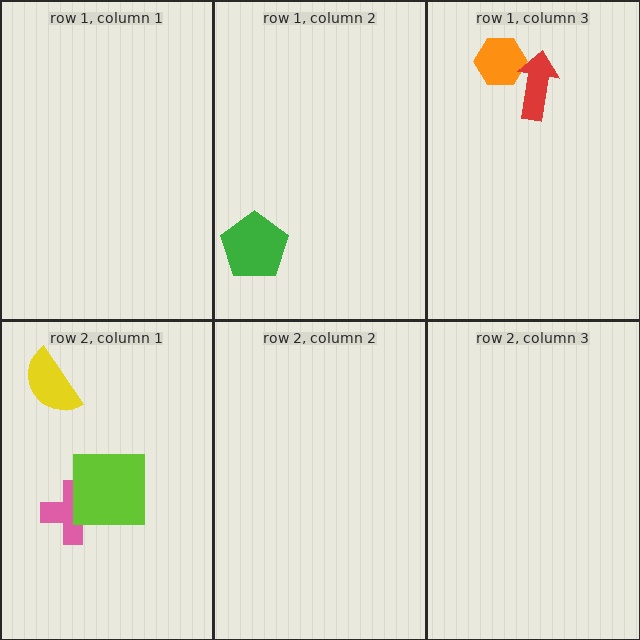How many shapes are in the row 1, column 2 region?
1.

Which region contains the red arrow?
The row 1, column 3 region.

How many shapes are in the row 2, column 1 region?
3.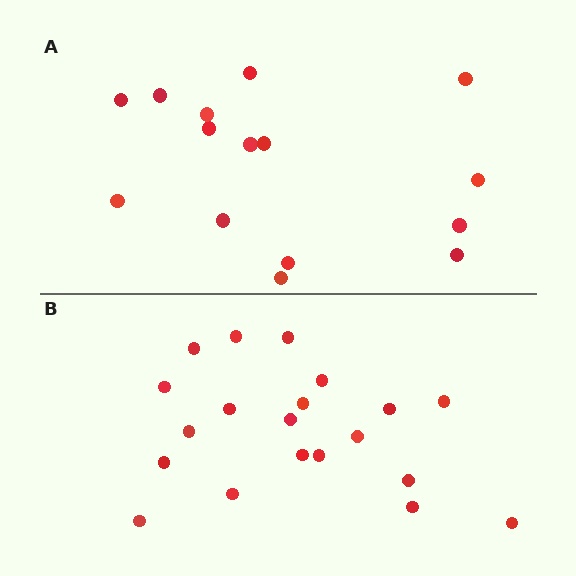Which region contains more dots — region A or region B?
Region B (the bottom region) has more dots.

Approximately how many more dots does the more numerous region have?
Region B has about 5 more dots than region A.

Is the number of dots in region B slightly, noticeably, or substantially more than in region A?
Region B has noticeably more, but not dramatically so. The ratio is roughly 1.3 to 1.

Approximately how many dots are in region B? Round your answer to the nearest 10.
About 20 dots.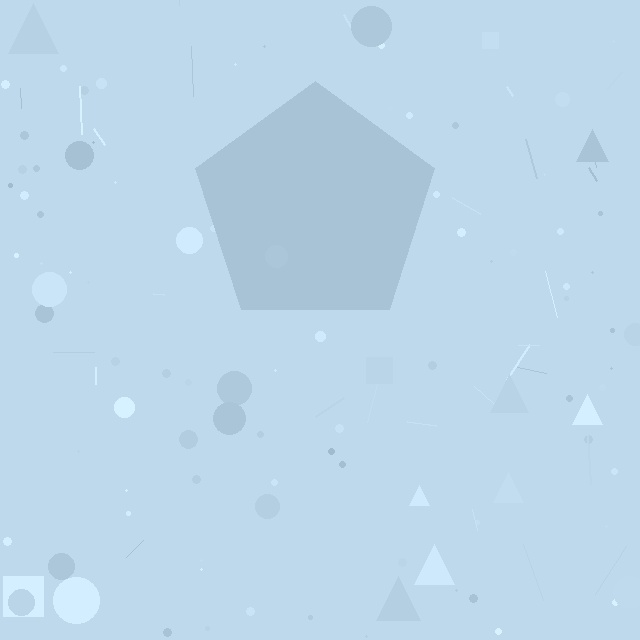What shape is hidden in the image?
A pentagon is hidden in the image.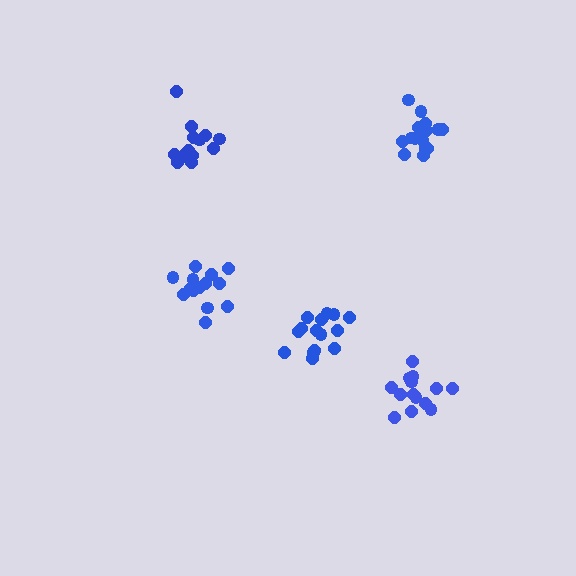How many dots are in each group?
Group 1: 14 dots, Group 2: 14 dots, Group 3: 16 dots, Group 4: 14 dots, Group 5: 15 dots (73 total).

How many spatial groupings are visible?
There are 5 spatial groupings.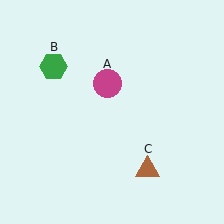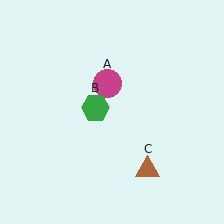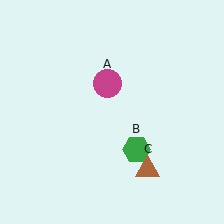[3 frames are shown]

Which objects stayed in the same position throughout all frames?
Magenta circle (object A) and brown triangle (object C) remained stationary.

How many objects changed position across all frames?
1 object changed position: green hexagon (object B).